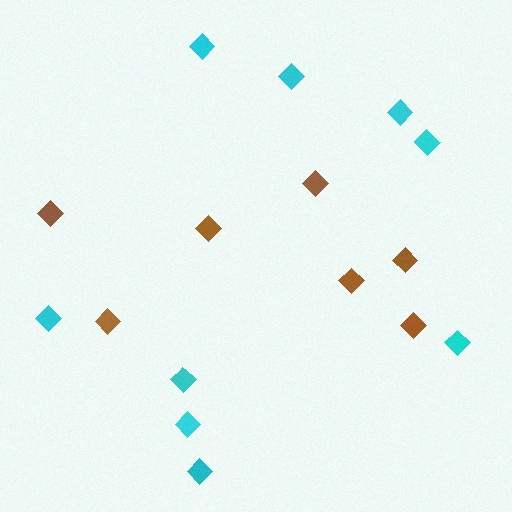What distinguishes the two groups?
There are 2 groups: one group of brown diamonds (7) and one group of cyan diamonds (9).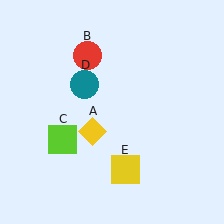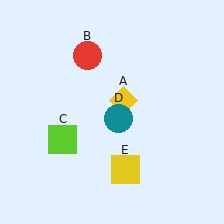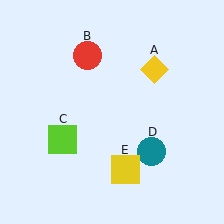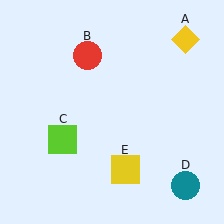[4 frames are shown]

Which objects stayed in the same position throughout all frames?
Red circle (object B) and lime square (object C) and yellow square (object E) remained stationary.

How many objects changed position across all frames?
2 objects changed position: yellow diamond (object A), teal circle (object D).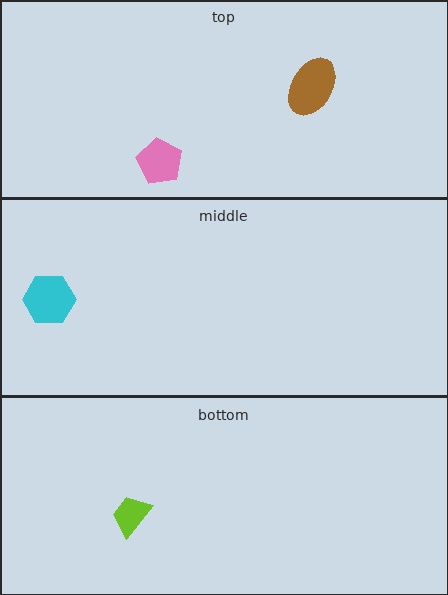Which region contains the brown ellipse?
The top region.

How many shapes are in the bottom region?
1.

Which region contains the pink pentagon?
The top region.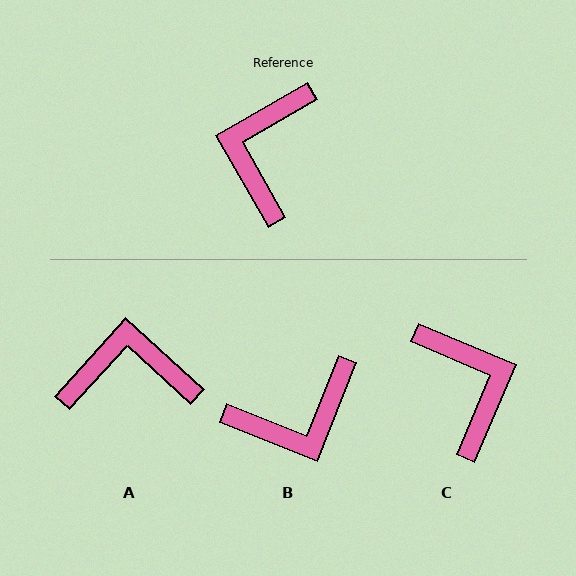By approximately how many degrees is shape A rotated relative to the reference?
Approximately 72 degrees clockwise.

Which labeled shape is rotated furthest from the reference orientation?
C, about 143 degrees away.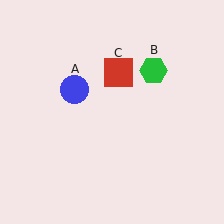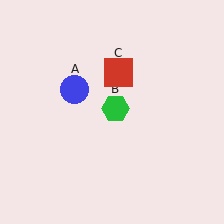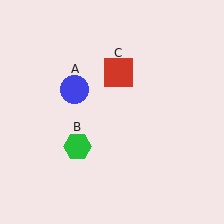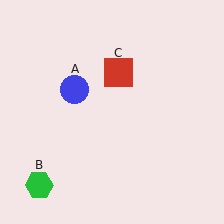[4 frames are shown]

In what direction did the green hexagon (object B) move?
The green hexagon (object B) moved down and to the left.